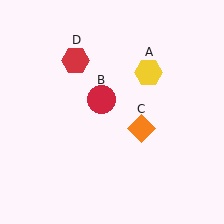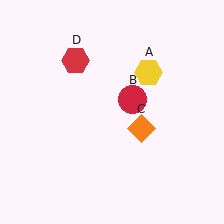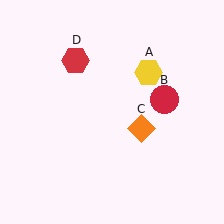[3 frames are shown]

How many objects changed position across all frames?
1 object changed position: red circle (object B).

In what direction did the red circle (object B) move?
The red circle (object B) moved right.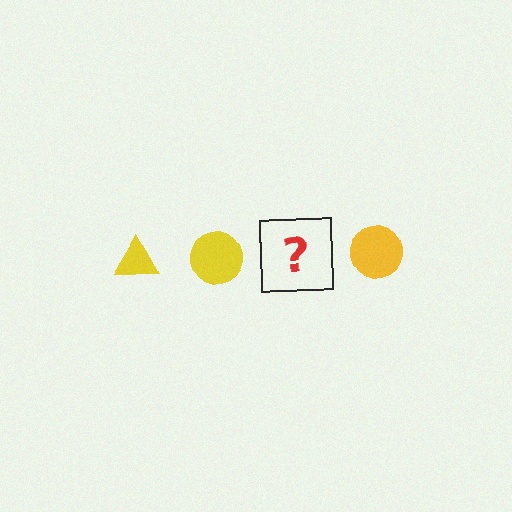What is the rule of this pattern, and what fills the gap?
The rule is that the pattern cycles through triangle, circle shapes in yellow. The gap should be filled with a yellow triangle.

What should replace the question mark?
The question mark should be replaced with a yellow triangle.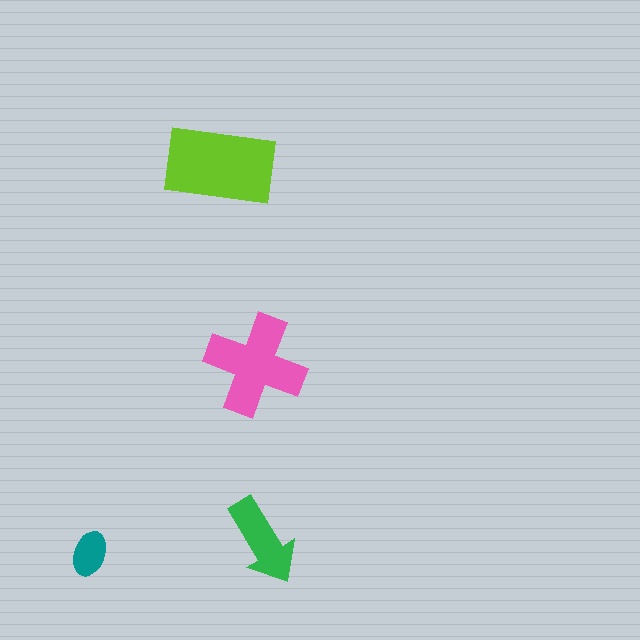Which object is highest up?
The lime rectangle is topmost.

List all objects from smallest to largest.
The teal ellipse, the green arrow, the pink cross, the lime rectangle.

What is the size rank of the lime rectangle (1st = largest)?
1st.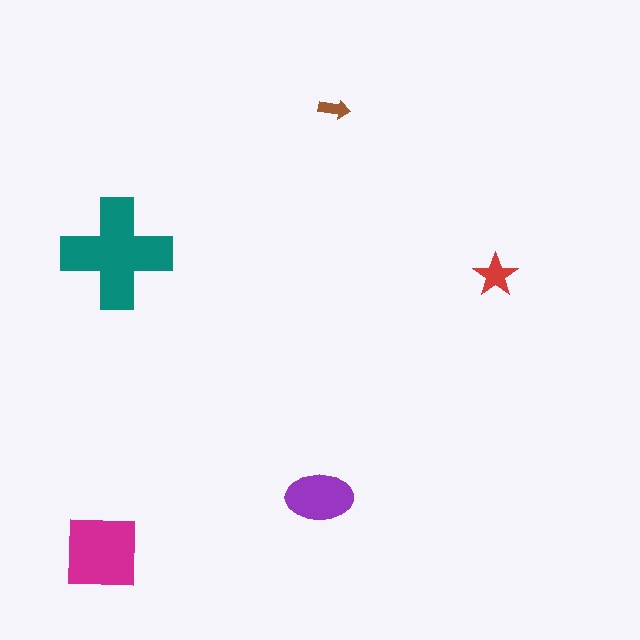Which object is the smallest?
The brown arrow.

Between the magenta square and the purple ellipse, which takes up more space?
The magenta square.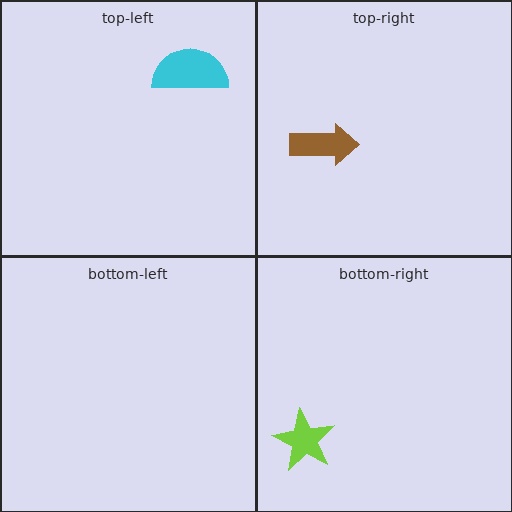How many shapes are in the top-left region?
1.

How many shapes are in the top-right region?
1.